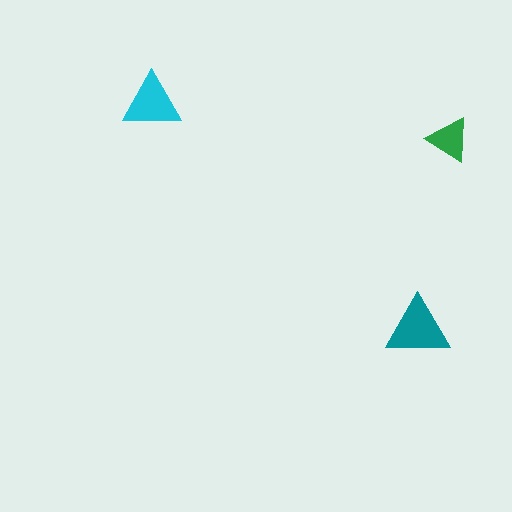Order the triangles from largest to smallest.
the teal one, the cyan one, the green one.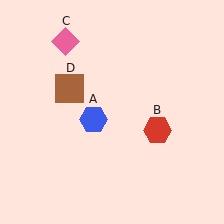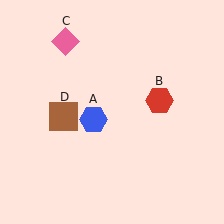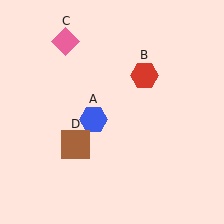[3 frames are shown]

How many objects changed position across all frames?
2 objects changed position: red hexagon (object B), brown square (object D).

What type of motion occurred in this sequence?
The red hexagon (object B), brown square (object D) rotated counterclockwise around the center of the scene.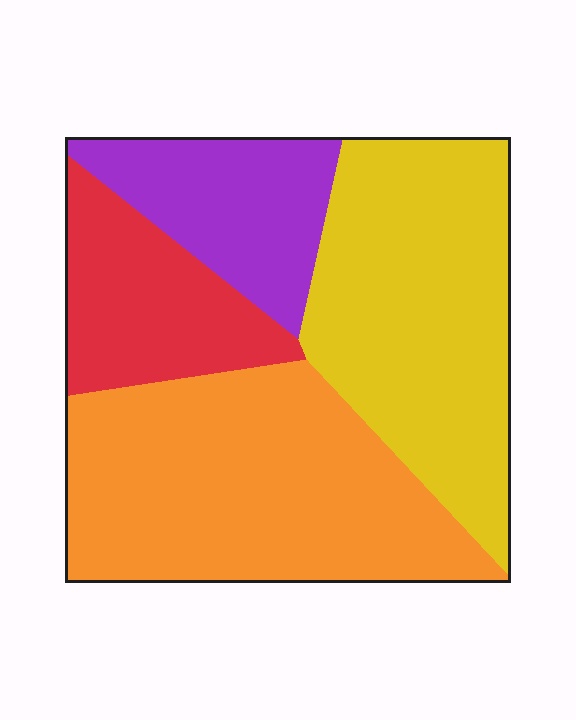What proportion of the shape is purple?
Purple covers 15% of the shape.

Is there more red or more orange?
Orange.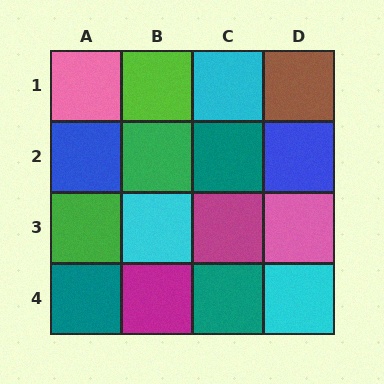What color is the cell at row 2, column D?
Blue.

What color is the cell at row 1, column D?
Brown.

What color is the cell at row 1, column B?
Lime.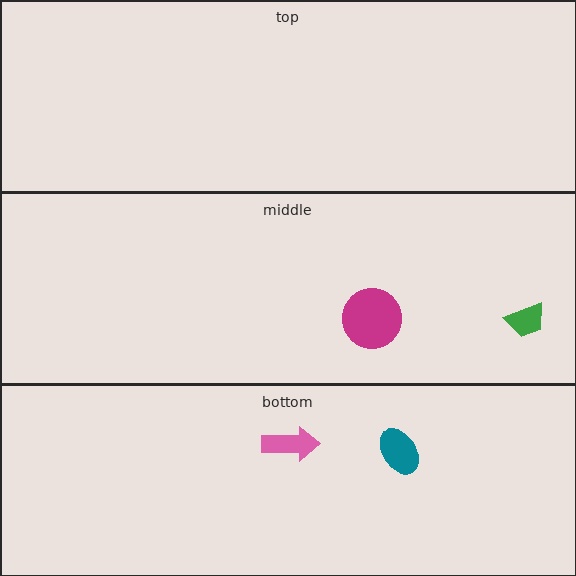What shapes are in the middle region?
The green trapezoid, the magenta circle.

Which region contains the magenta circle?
The middle region.